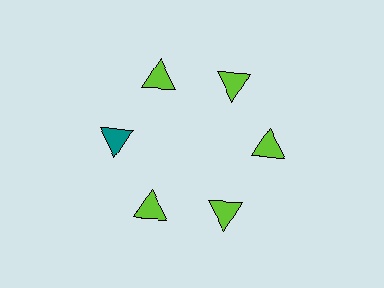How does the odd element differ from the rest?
It has a different color: teal instead of lime.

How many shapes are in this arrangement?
There are 6 shapes arranged in a ring pattern.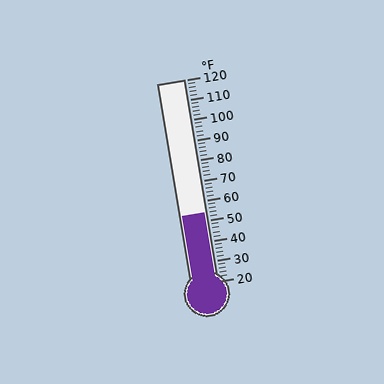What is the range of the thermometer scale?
The thermometer scale ranges from 20°F to 120°F.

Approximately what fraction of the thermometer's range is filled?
The thermometer is filled to approximately 35% of its range.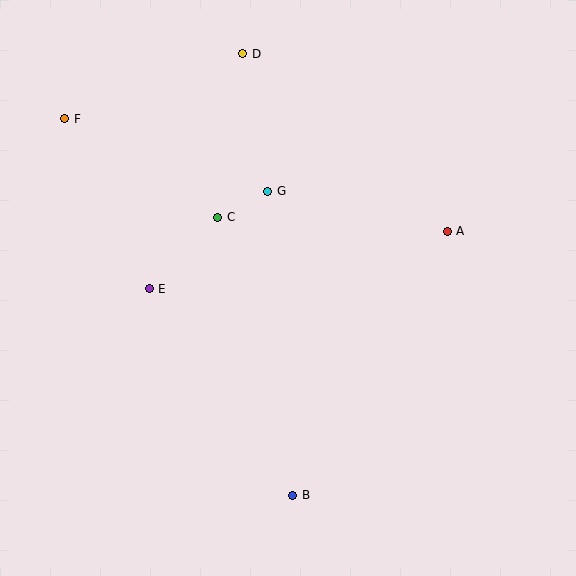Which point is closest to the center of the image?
Point G at (268, 191) is closest to the center.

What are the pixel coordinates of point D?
Point D is at (243, 54).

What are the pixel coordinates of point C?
Point C is at (217, 217).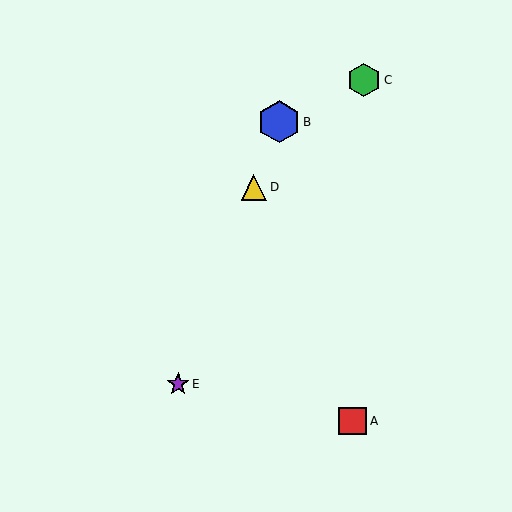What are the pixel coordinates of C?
Object C is at (364, 80).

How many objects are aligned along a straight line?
3 objects (B, D, E) are aligned along a straight line.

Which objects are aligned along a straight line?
Objects B, D, E are aligned along a straight line.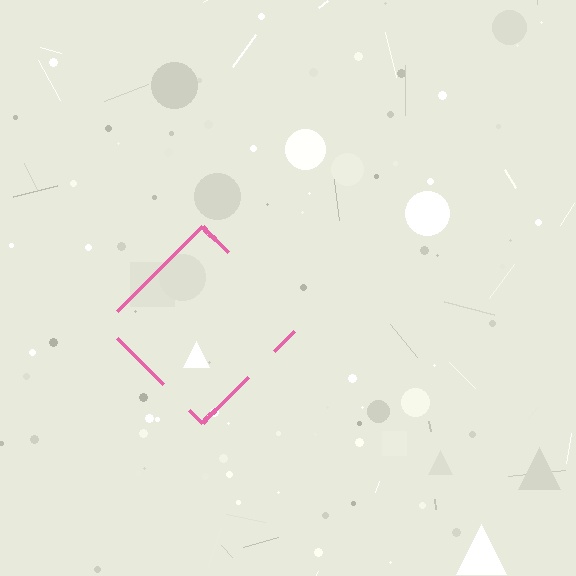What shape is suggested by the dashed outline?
The dashed outline suggests a diamond.